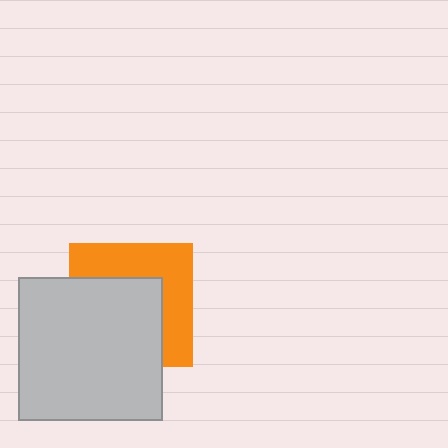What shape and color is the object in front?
The object in front is a light gray square.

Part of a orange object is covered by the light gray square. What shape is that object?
It is a square.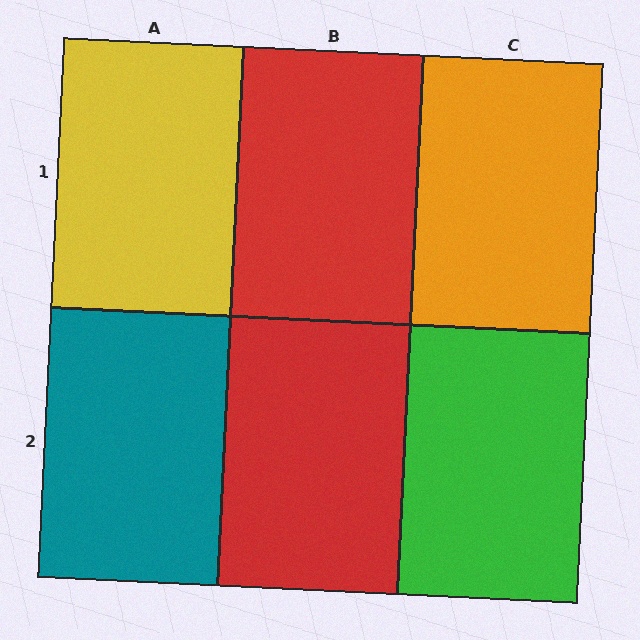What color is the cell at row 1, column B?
Red.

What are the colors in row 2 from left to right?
Teal, red, green.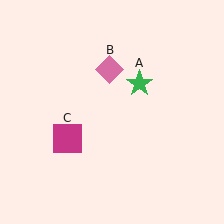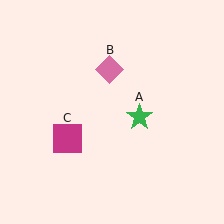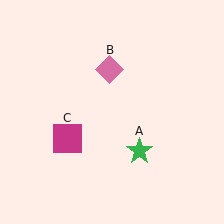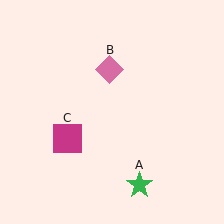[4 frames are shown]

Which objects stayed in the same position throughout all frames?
Pink diamond (object B) and magenta square (object C) remained stationary.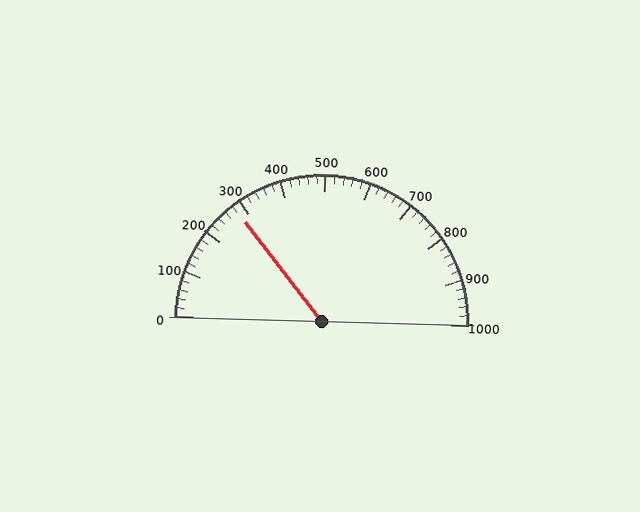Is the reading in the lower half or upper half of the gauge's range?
The reading is in the lower half of the range (0 to 1000).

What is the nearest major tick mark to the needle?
The nearest major tick mark is 300.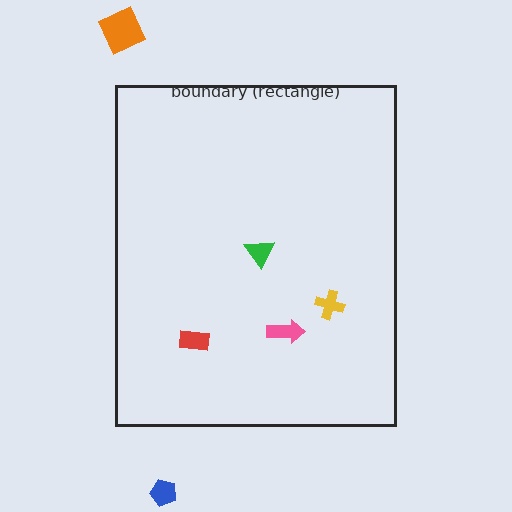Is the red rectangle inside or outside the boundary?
Inside.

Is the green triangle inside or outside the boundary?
Inside.